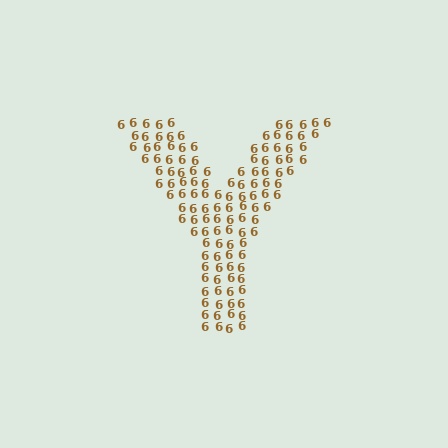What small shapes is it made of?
It is made of small digit 6's.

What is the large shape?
The large shape is the letter Y.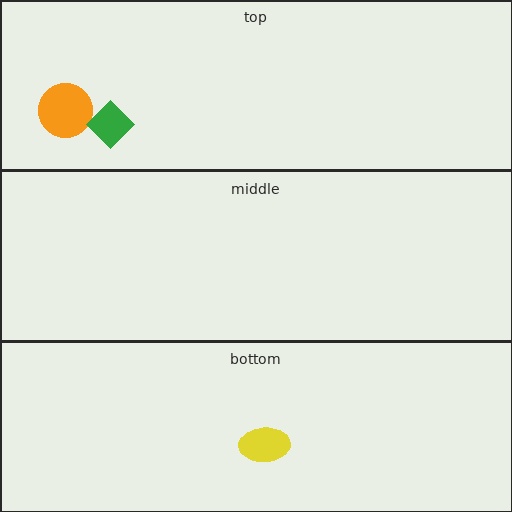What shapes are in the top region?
The orange circle, the green diamond.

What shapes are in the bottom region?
The yellow ellipse.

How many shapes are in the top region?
2.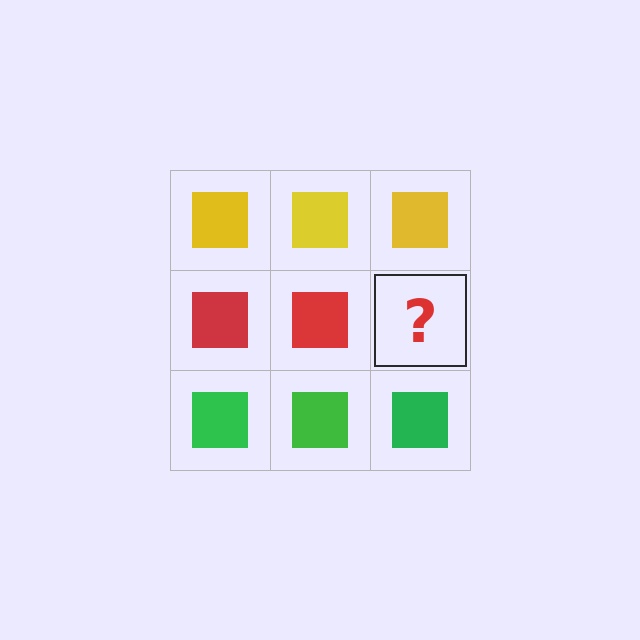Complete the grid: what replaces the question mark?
The question mark should be replaced with a red square.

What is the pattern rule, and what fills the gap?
The rule is that each row has a consistent color. The gap should be filled with a red square.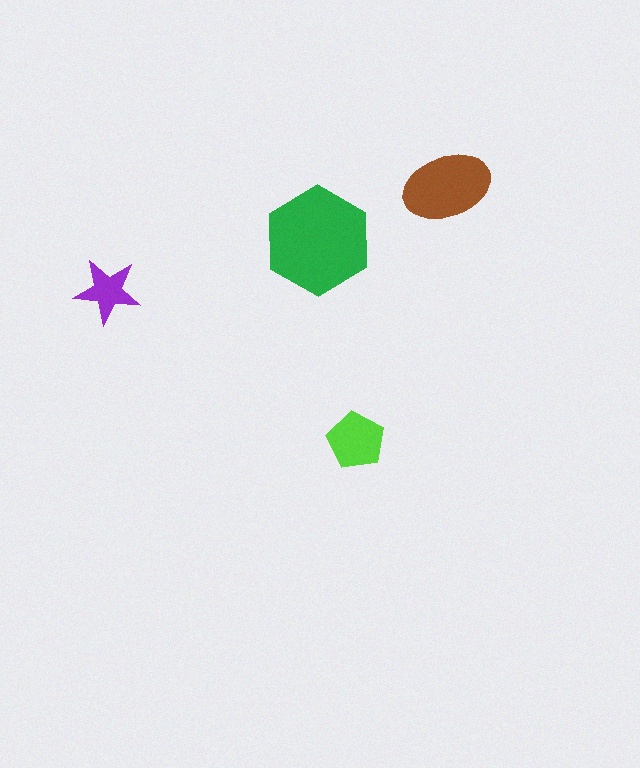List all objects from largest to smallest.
The green hexagon, the brown ellipse, the lime pentagon, the purple star.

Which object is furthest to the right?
The brown ellipse is rightmost.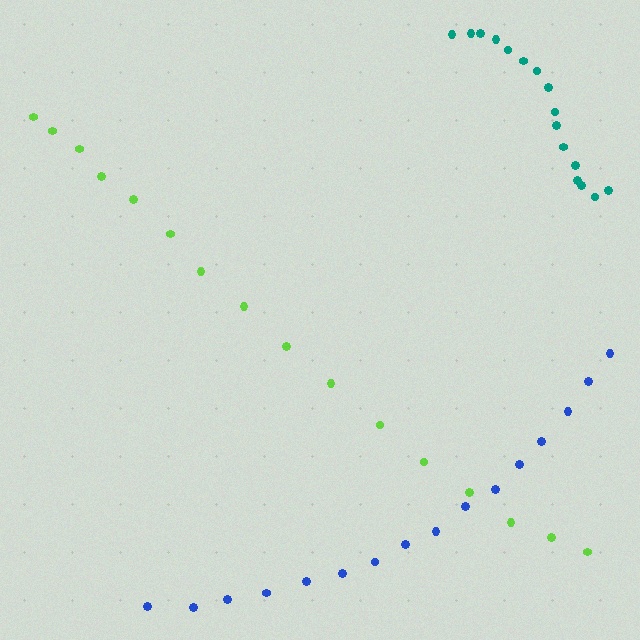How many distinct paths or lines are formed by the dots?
There are 3 distinct paths.